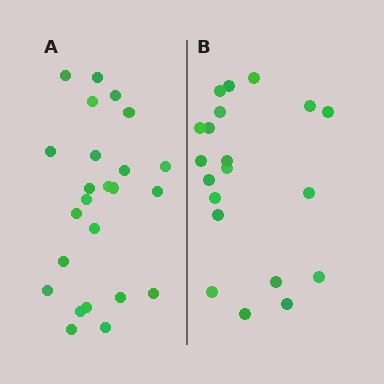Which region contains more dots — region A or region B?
Region A (the left region) has more dots.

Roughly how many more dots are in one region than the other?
Region A has about 4 more dots than region B.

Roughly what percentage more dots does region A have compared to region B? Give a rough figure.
About 20% more.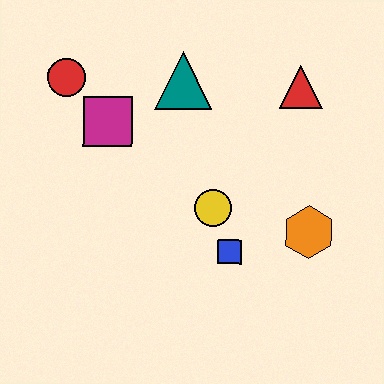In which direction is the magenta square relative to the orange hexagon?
The magenta square is to the left of the orange hexagon.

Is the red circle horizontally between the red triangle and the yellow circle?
No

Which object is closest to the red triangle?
The teal triangle is closest to the red triangle.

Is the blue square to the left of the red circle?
No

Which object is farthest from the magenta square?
The orange hexagon is farthest from the magenta square.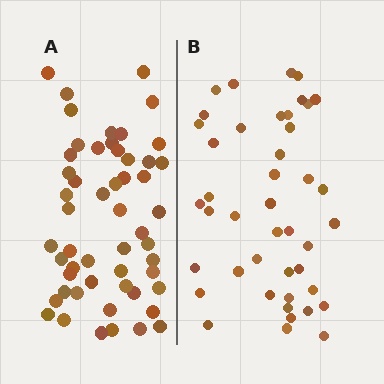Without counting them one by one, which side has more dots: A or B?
Region A (the left region) has more dots.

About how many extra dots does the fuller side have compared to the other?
Region A has roughly 10 or so more dots than region B.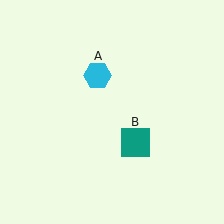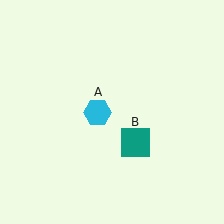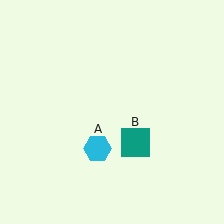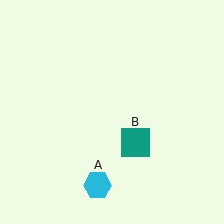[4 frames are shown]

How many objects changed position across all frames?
1 object changed position: cyan hexagon (object A).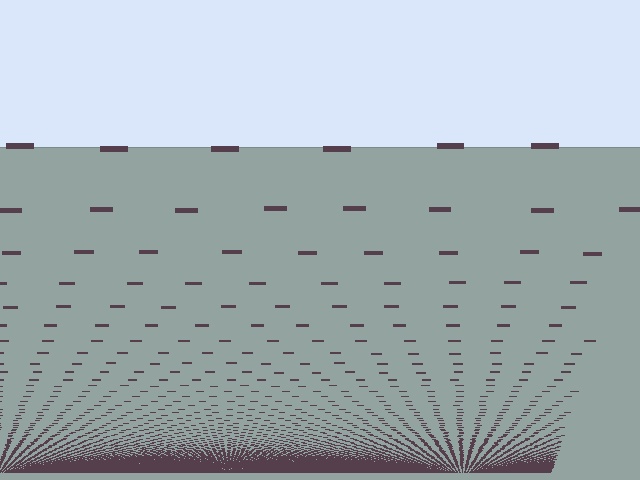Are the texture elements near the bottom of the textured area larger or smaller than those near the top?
Smaller. The gradient is inverted — elements near the bottom are smaller and denser.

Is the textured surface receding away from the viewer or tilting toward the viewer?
The surface appears to tilt toward the viewer. Texture elements get larger and sparser toward the top.